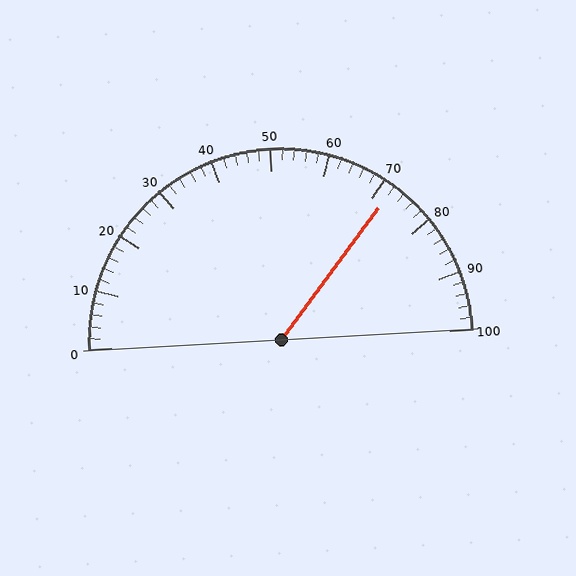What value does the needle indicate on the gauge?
The needle indicates approximately 72.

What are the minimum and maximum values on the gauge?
The gauge ranges from 0 to 100.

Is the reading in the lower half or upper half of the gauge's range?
The reading is in the upper half of the range (0 to 100).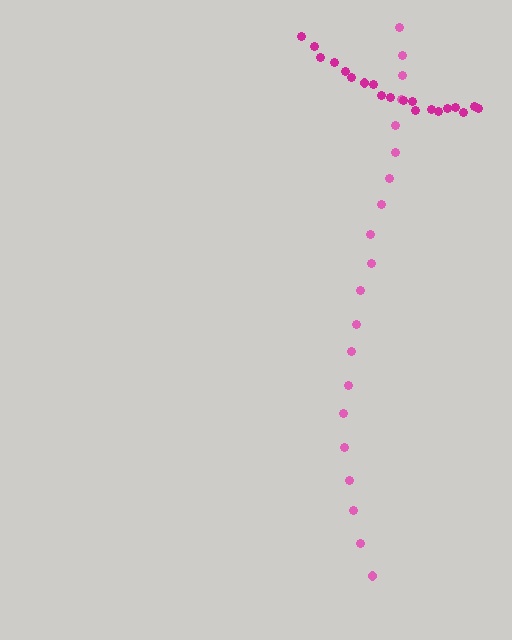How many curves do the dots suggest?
There are 2 distinct paths.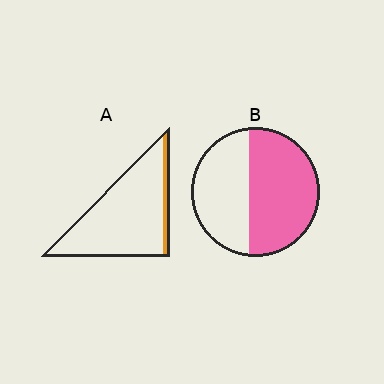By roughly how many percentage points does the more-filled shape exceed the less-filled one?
By roughly 45 percentage points (B over A).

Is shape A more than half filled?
No.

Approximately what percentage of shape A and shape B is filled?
A is approximately 10% and B is approximately 55%.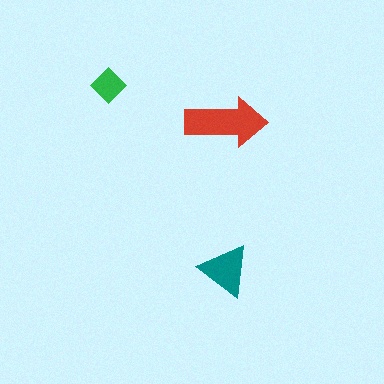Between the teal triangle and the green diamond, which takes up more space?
The teal triangle.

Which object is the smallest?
The green diamond.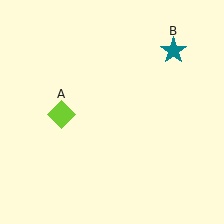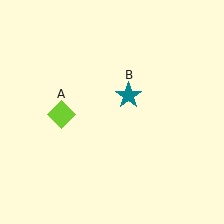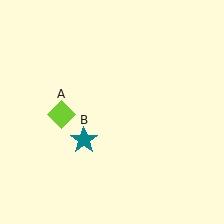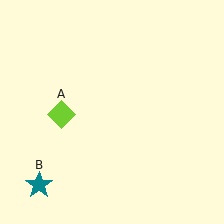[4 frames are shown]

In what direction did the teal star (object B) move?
The teal star (object B) moved down and to the left.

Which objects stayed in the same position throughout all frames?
Lime diamond (object A) remained stationary.